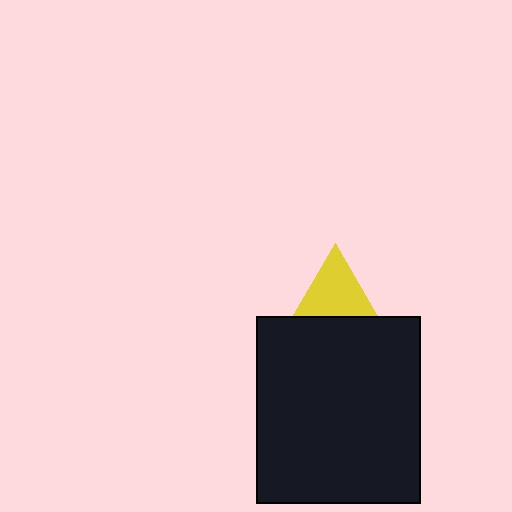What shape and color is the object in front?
The object in front is a black rectangle.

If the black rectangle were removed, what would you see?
You would see the complete yellow triangle.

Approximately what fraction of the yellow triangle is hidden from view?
Roughly 58% of the yellow triangle is hidden behind the black rectangle.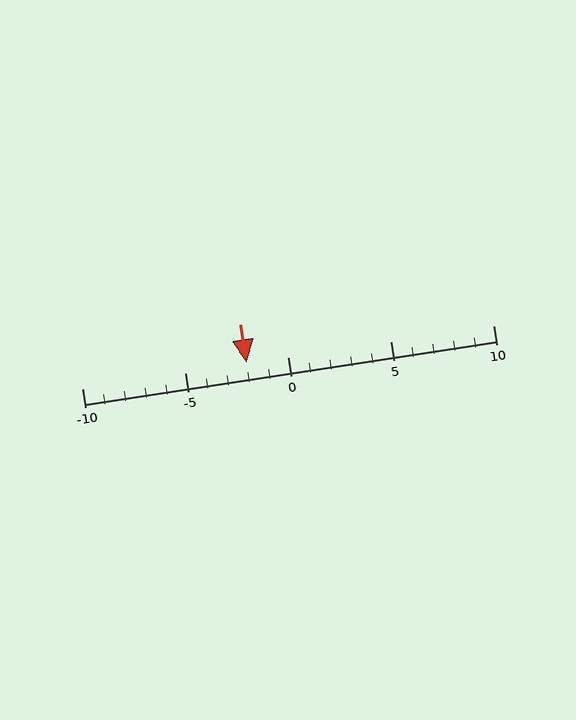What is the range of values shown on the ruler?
The ruler shows values from -10 to 10.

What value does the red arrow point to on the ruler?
The red arrow points to approximately -2.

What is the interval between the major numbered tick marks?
The major tick marks are spaced 5 units apart.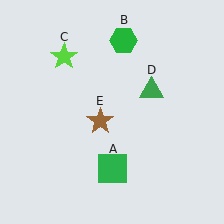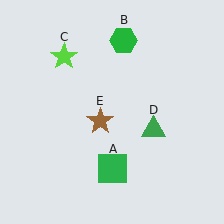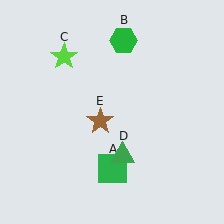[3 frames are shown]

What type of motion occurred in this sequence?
The green triangle (object D) rotated clockwise around the center of the scene.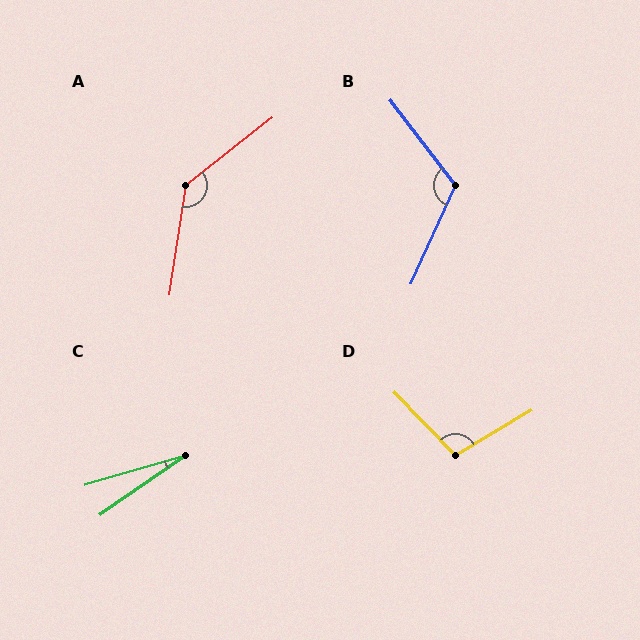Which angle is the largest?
A, at approximately 137 degrees.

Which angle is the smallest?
C, at approximately 19 degrees.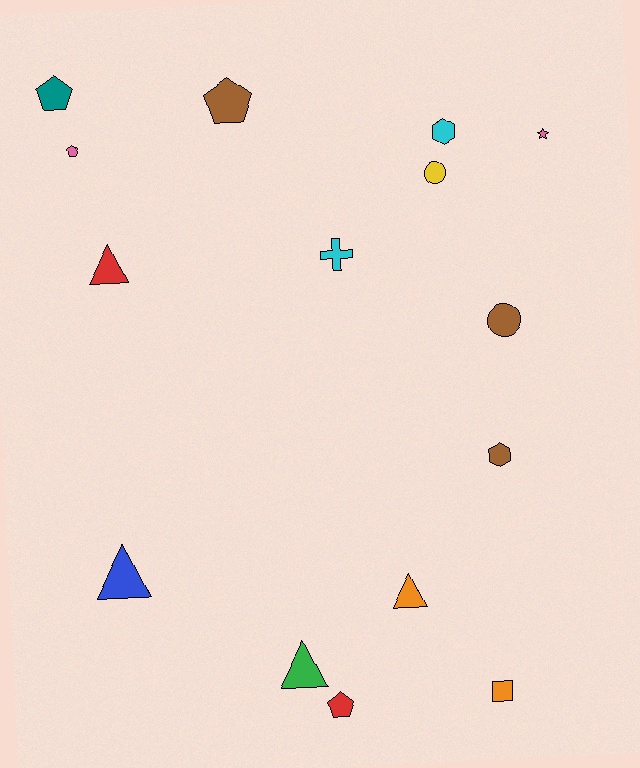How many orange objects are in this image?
There are 2 orange objects.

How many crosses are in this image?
There is 1 cross.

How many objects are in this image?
There are 15 objects.